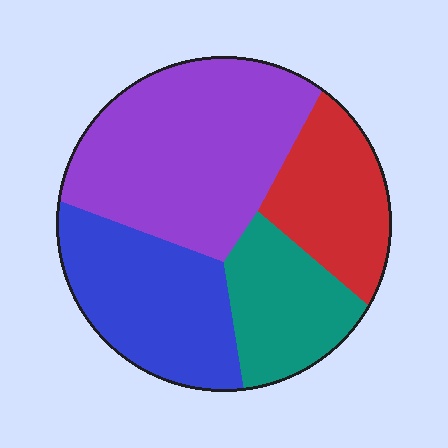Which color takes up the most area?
Purple, at roughly 40%.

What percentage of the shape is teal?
Teal takes up about one sixth (1/6) of the shape.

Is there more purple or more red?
Purple.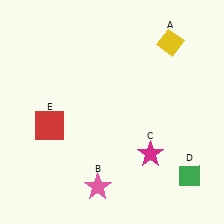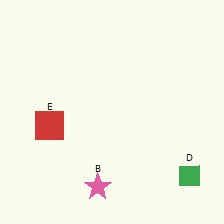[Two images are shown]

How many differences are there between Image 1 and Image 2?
There are 2 differences between the two images.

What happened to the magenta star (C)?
The magenta star (C) was removed in Image 2. It was in the bottom-right area of Image 1.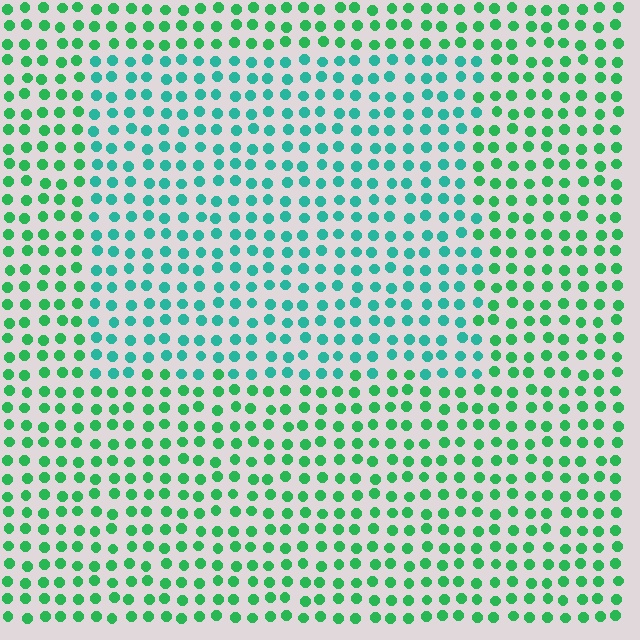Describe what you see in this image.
The image is filled with small green elements in a uniform arrangement. A rectangle-shaped region is visible where the elements are tinted to a slightly different hue, forming a subtle color boundary.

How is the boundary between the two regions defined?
The boundary is defined purely by a slight shift in hue (about 32 degrees). Spacing, size, and orientation are identical on both sides.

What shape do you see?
I see a rectangle.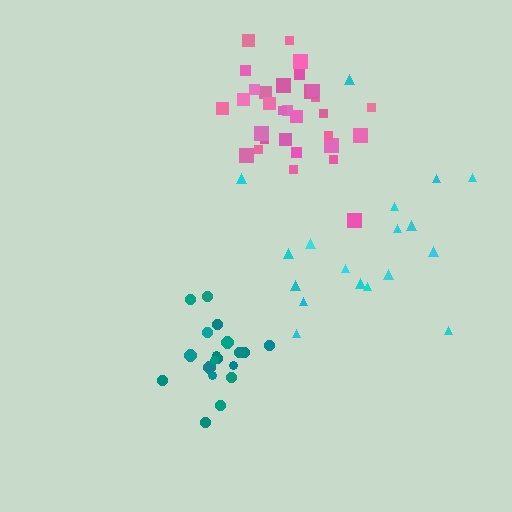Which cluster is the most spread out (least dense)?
Cyan.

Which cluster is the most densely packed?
Teal.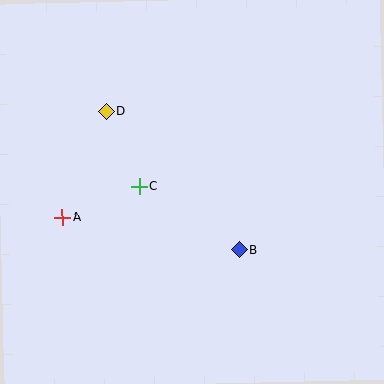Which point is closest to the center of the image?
Point C at (139, 186) is closest to the center.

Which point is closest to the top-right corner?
Point B is closest to the top-right corner.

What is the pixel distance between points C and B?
The distance between C and B is 119 pixels.